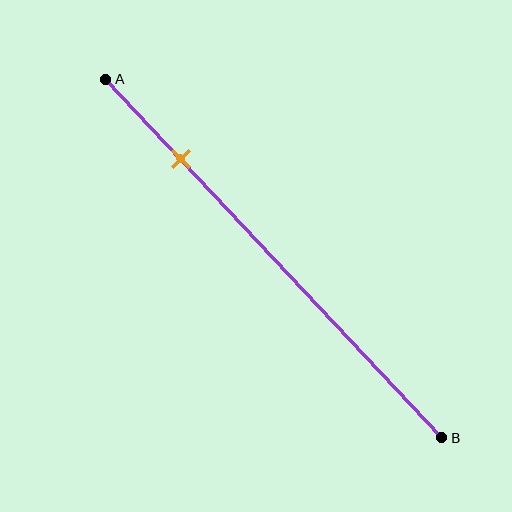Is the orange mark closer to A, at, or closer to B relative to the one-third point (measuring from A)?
The orange mark is closer to point A than the one-third point of segment AB.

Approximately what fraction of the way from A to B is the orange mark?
The orange mark is approximately 20% of the way from A to B.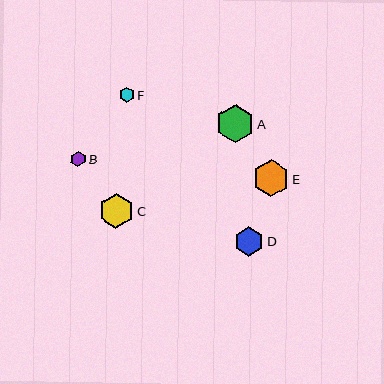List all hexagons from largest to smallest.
From largest to smallest: A, E, C, D, B, F.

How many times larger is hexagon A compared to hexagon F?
Hexagon A is approximately 2.5 times the size of hexagon F.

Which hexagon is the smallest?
Hexagon F is the smallest with a size of approximately 15 pixels.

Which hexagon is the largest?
Hexagon A is the largest with a size of approximately 38 pixels.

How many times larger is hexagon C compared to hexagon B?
Hexagon C is approximately 2.2 times the size of hexagon B.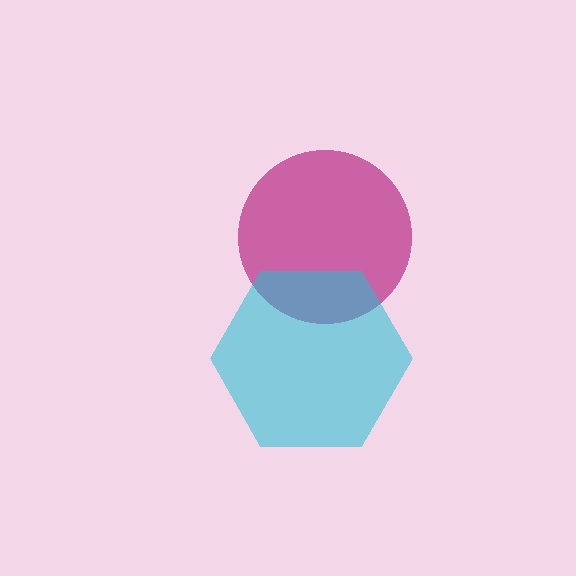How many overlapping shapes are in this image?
There are 2 overlapping shapes in the image.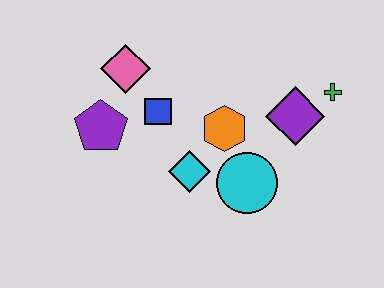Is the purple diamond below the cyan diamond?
No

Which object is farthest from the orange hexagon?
The purple pentagon is farthest from the orange hexagon.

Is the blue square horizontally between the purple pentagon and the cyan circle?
Yes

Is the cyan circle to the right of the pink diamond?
Yes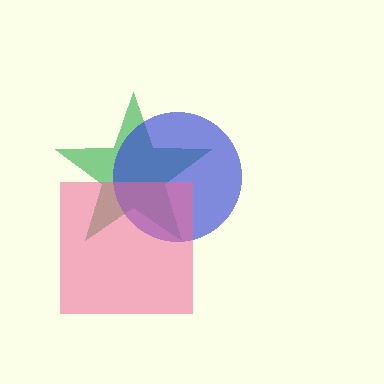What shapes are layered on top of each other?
The layered shapes are: a green star, a blue circle, a pink square.